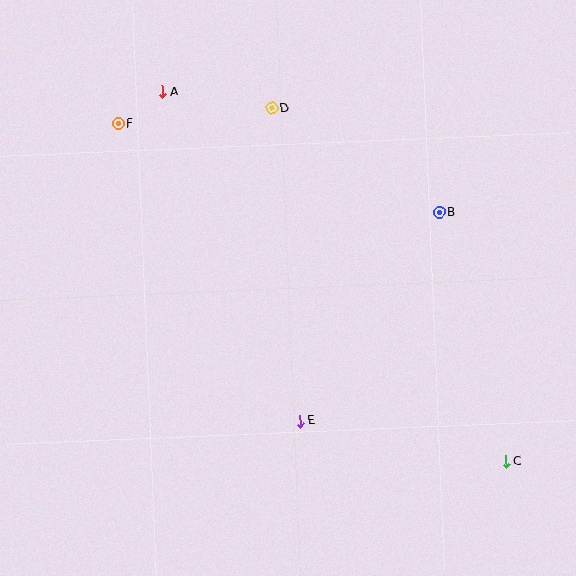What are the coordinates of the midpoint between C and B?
The midpoint between C and B is at (472, 337).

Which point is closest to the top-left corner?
Point F is closest to the top-left corner.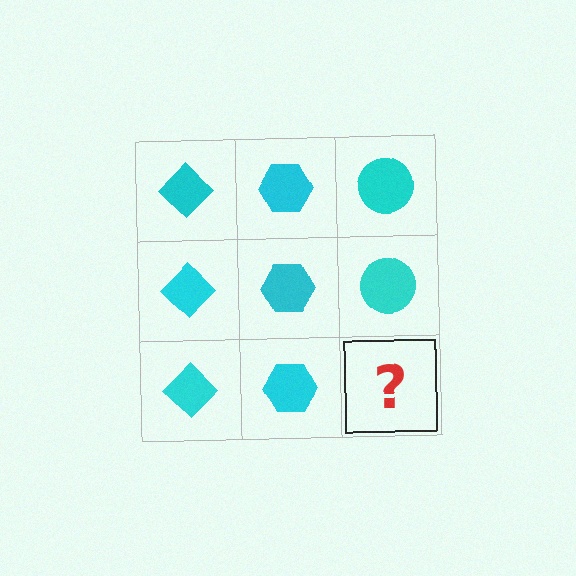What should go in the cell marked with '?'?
The missing cell should contain a cyan circle.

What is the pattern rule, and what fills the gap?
The rule is that each column has a consistent shape. The gap should be filled with a cyan circle.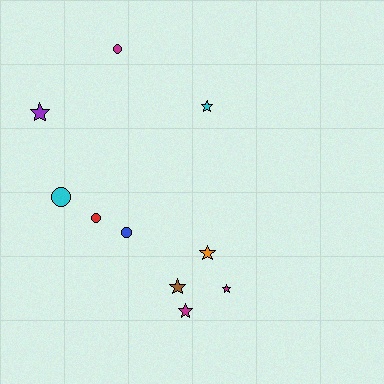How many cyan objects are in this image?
There are 2 cyan objects.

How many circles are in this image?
There are 4 circles.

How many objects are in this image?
There are 10 objects.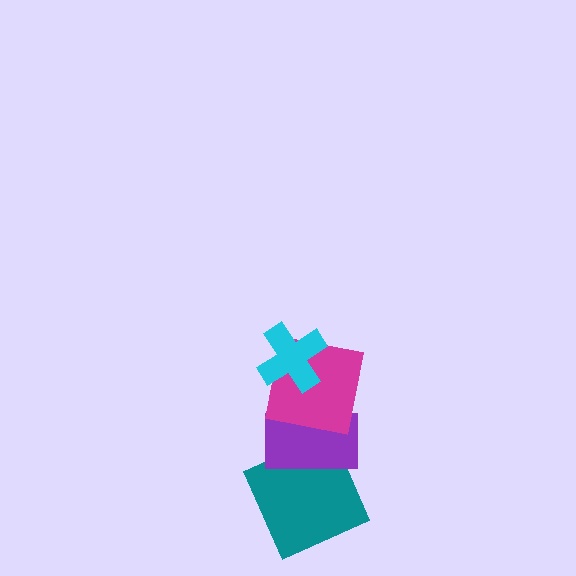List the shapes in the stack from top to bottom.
From top to bottom: the cyan cross, the magenta square, the purple rectangle, the teal square.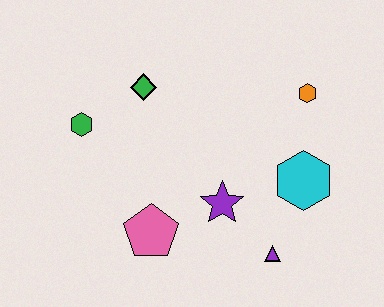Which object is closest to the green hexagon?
The green diamond is closest to the green hexagon.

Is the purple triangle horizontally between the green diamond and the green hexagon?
No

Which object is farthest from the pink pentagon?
The orange hexagon is farthest from the pink pentagon.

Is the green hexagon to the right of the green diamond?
No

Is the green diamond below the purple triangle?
No